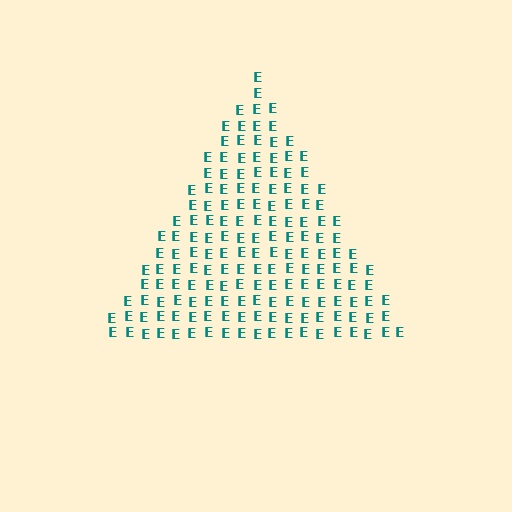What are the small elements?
The small elements are letter E's.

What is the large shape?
The large shape is a triangle.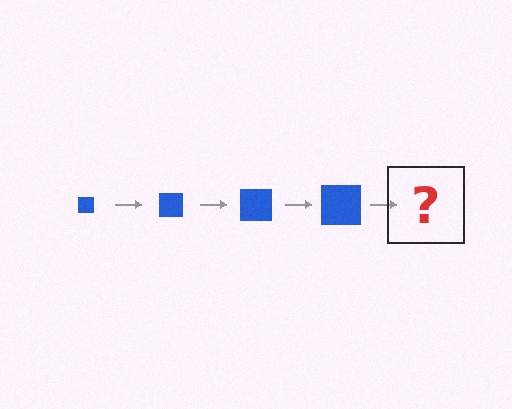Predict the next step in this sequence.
The next step is a blue square, larger than the previous one.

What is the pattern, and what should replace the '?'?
The pattern is that the square gets progressively larger each step. The '?' should be a blue square, larger than the previous one.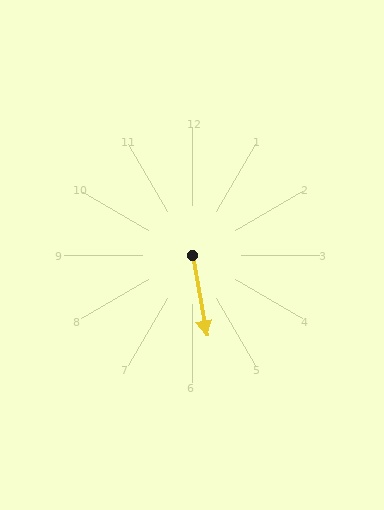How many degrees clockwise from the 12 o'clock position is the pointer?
Approximately 170 degrees.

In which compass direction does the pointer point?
South.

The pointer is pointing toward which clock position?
Roughly 6 o'clock.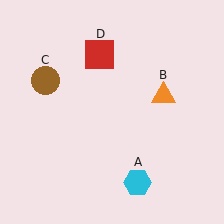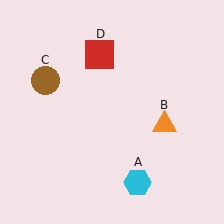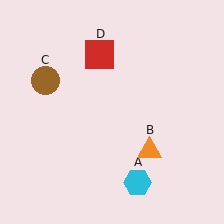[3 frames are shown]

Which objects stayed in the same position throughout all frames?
Cyan hexagon (object A) and brown circle (object C) and red square (object D) remained stationary.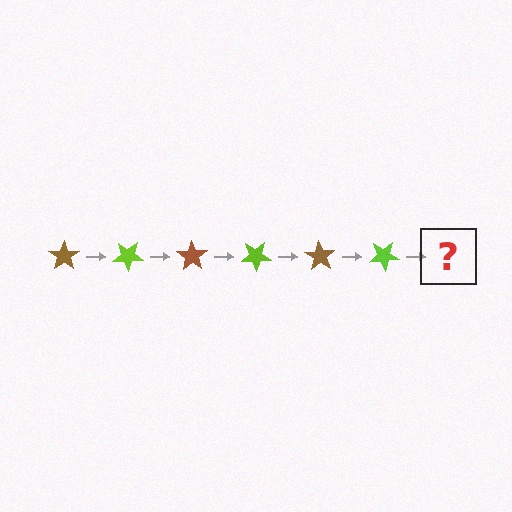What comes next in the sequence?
The next element should be a brown star, rotated 210 degrees from the start.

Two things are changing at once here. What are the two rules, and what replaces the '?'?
The two rules are that it rotates 35 degrees each step and the color cycles through brown and lime. The '?' should be a brown star, rotated 210 degrees from the start.